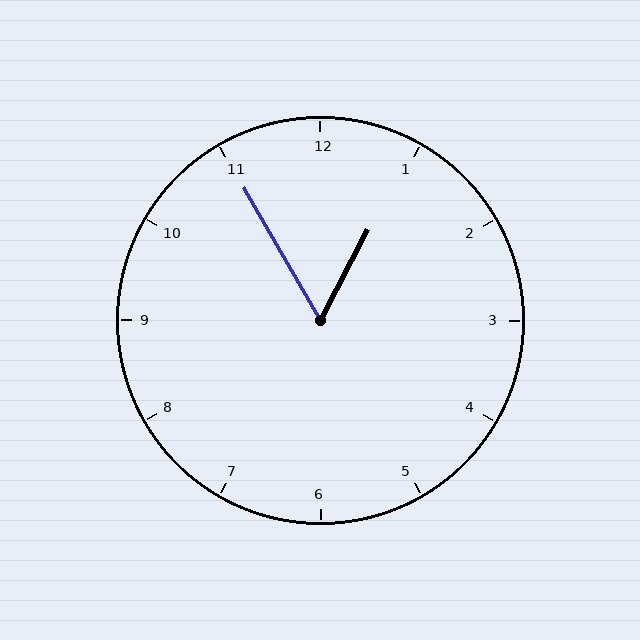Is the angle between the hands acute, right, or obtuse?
It is acute.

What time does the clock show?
12:55.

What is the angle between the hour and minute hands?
Approximately 58 degrees.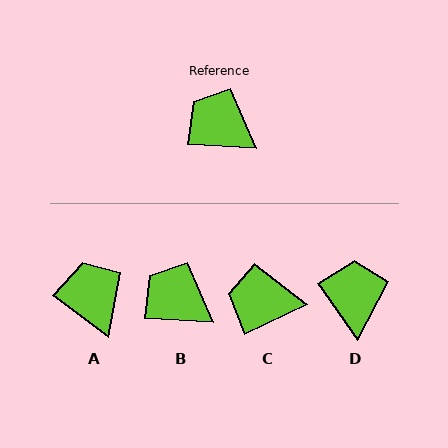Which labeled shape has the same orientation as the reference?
B.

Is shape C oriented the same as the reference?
No, it is off by about 29 degrees.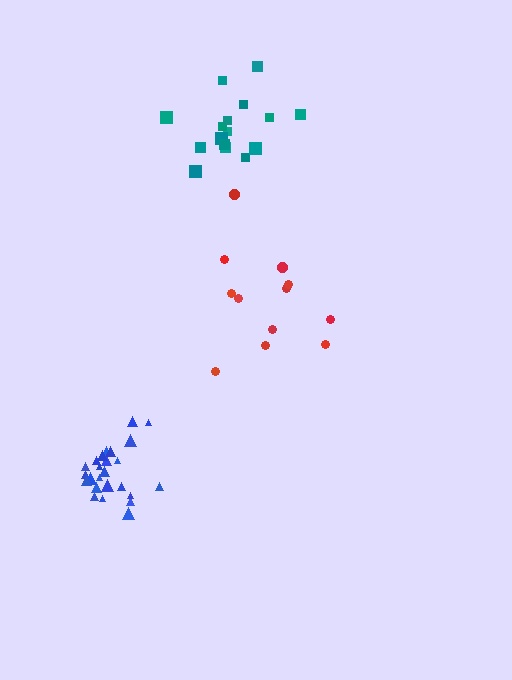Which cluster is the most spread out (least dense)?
Red.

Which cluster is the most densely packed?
Blue.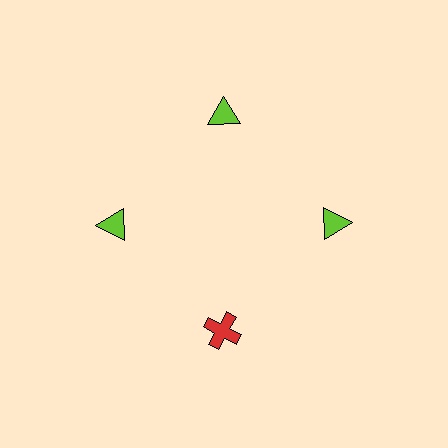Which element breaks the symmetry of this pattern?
The red cross at roughly the 6 o'clock position breaks the symmetry. All other shapes are lime triangles.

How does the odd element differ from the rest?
It differs in both color (red instead of lime) and shape (cross instead of triangle).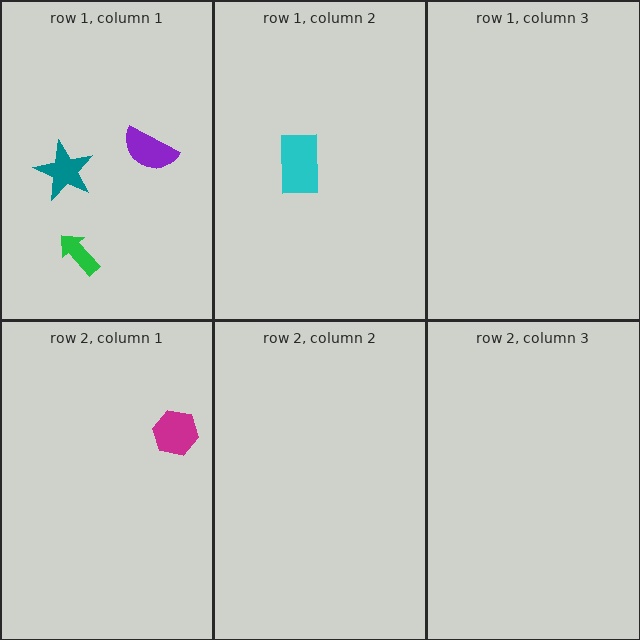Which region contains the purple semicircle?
The row 1, column 1 region.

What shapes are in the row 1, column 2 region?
The cyan rectangle.